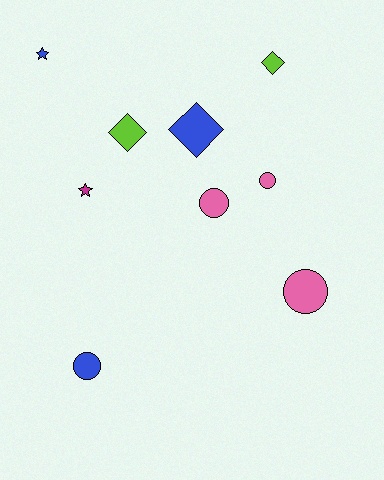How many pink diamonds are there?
There are no pink diamonds.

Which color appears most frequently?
Pink, with 3 objects.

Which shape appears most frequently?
Circle, with 4 objects.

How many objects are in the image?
There are 9 objects.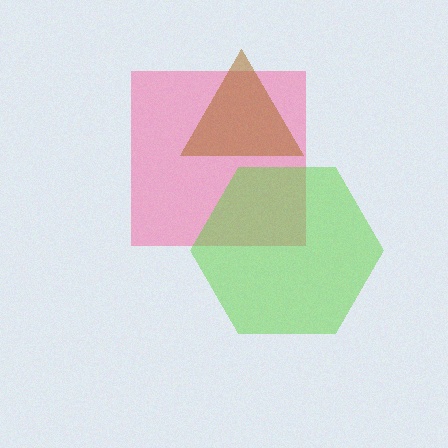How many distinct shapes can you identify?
There are 3 distinct shapes: a pink square, a brown triangle, a lime hexagon.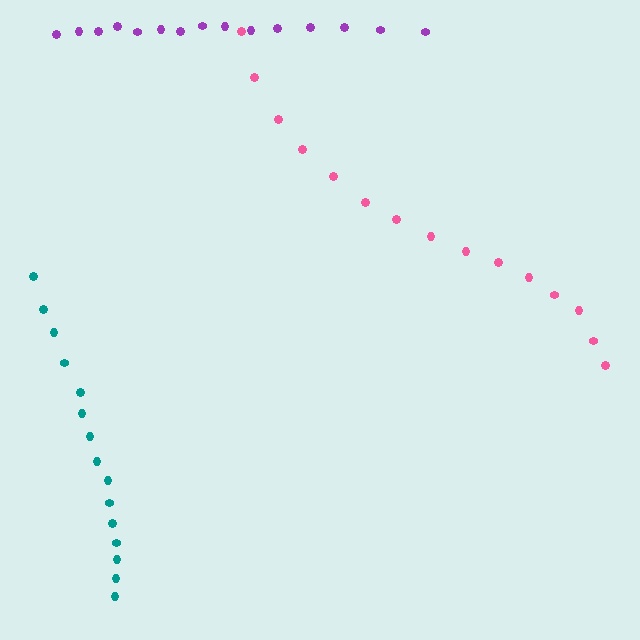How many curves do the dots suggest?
There are 3 distinct paths.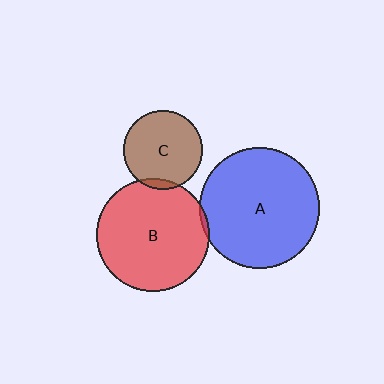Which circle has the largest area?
Circle A (blue).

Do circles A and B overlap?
Yes.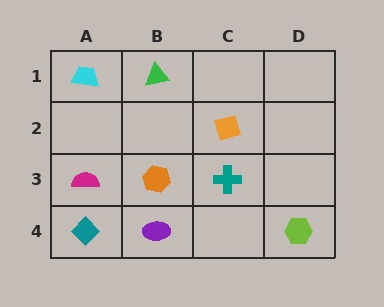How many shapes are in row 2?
1 shape.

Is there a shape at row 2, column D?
No, that cell is empty.